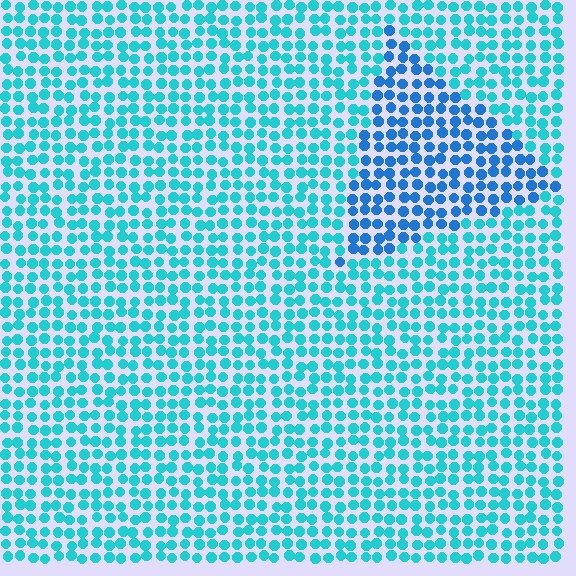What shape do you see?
I see a triangle.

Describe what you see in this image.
The image is filled with small cyan elements in a uniform arrangement. A triangle-shaped region is visible where the elements are tinted to a slightly different hue, forming a subtle color boundary.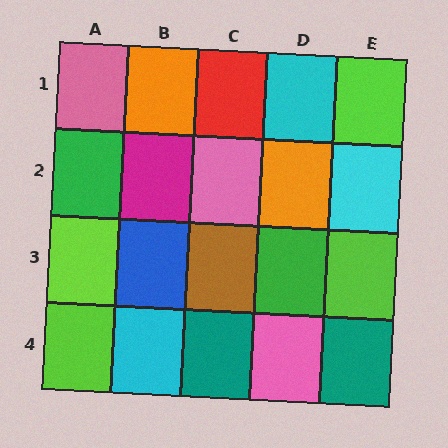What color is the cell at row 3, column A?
Lime.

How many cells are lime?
4 cells are lime.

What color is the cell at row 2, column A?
Green.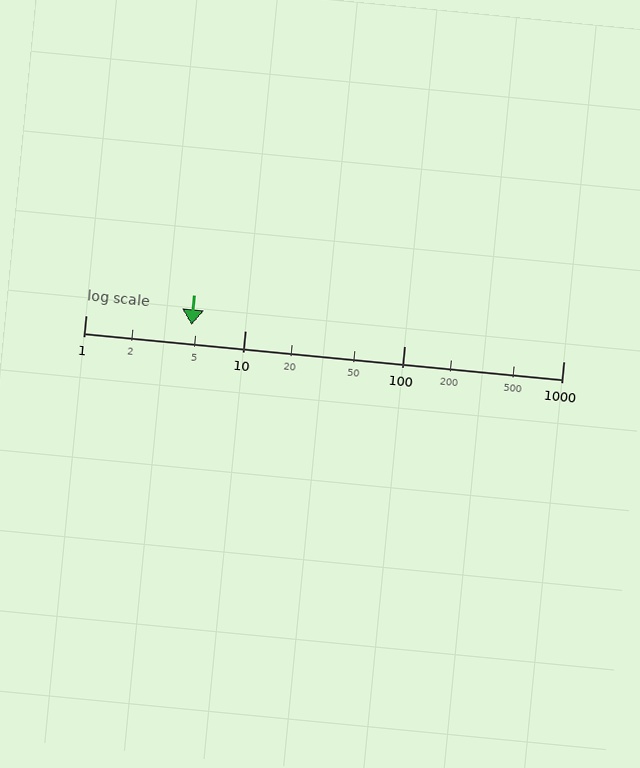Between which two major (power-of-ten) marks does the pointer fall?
The pointer is between 1 and 10.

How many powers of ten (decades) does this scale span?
The scale spans 3 decades, from 1 to 1000.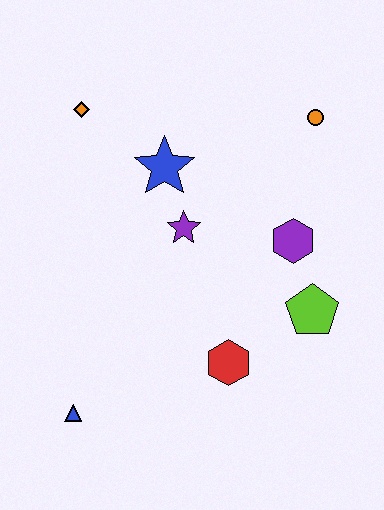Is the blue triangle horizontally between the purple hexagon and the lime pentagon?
No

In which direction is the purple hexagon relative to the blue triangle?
The purple hexagon is to the right of the blue triangle.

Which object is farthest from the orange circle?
The blue triangle is farthest from the orange circle.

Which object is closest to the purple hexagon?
The lime pentagon is closest to the purple hexagon.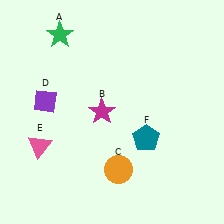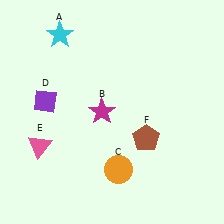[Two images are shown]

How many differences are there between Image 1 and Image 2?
There are 2 differences between the two images.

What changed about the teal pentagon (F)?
In Image 1, F is teal. In Image 2, it changed to brown.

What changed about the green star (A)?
In Image 1, A is green. In Image 2, it changed to cyan.